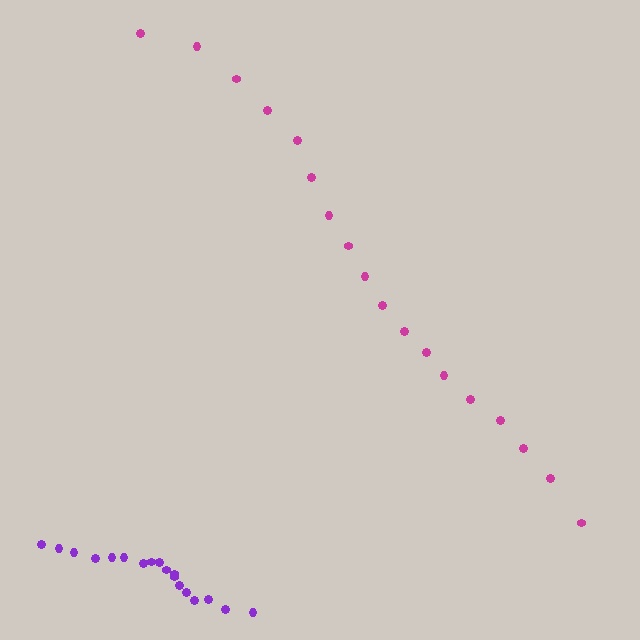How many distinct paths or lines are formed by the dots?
There are 2 distinct paths.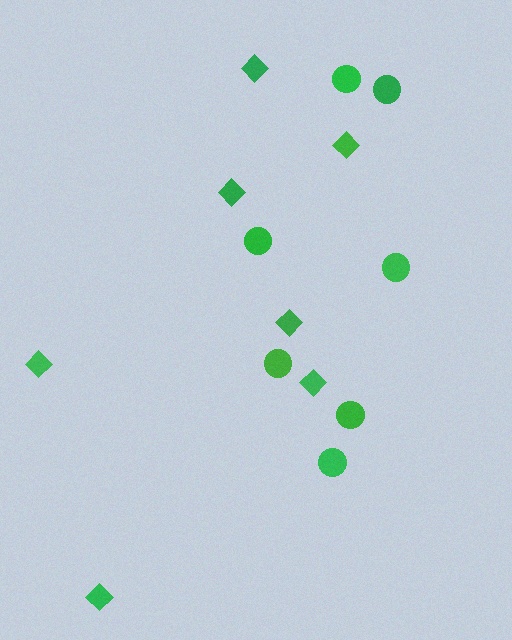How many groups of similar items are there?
There are 2 groups: one group of circles (7) and one group of diamonds (7).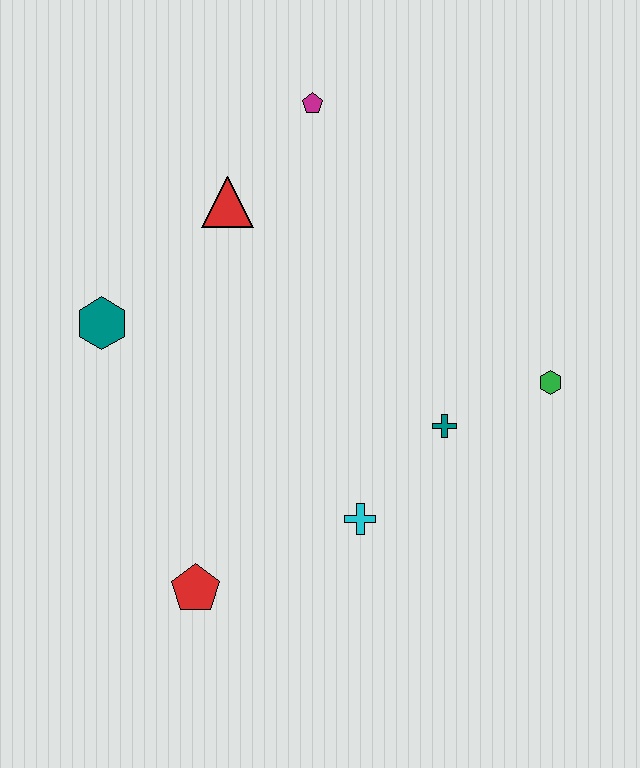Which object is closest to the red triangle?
The magenta pentagon is closest to the red triangle.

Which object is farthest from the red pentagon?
The magenta pentagon is farthest from the red pentagon.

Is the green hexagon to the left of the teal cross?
No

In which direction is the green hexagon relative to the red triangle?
The green hexagon is to the right of the red triangle.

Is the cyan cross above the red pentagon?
Yes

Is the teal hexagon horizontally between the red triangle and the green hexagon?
No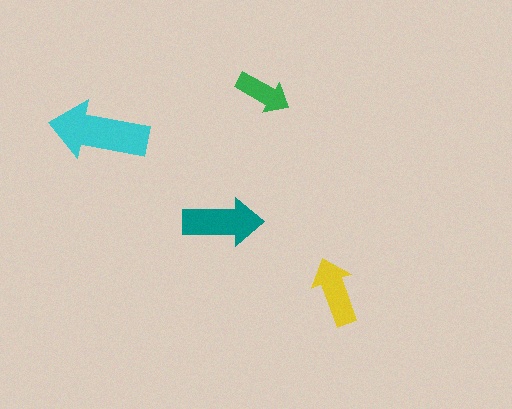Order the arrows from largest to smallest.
the cyan one, the teal one, the yellow one, the green one.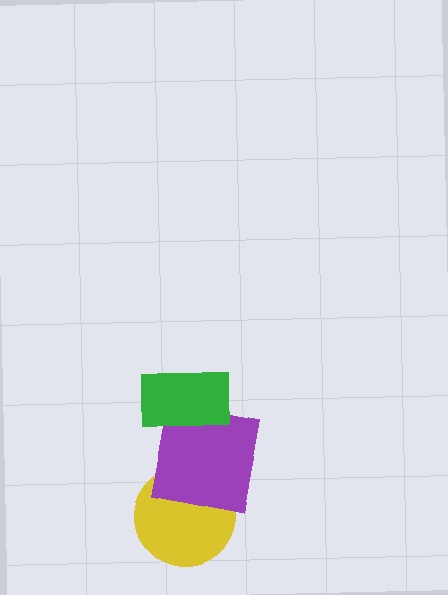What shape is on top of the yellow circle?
The purple square is on top of the yellow circle.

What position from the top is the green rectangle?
The green rectangle is 1st from the top.